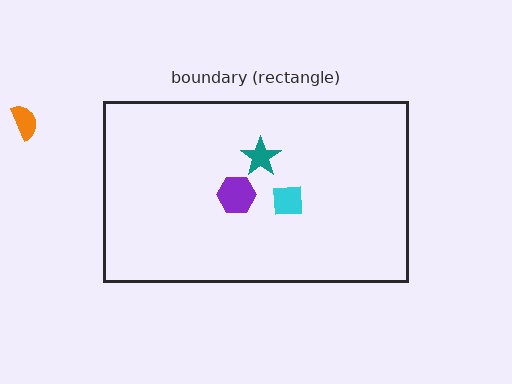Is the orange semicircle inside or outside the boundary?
Outside.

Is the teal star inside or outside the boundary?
Inside.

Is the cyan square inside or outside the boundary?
Inside.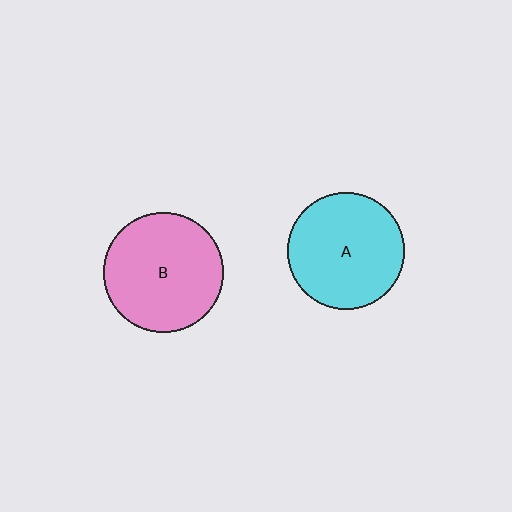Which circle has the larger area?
Circle B (pink).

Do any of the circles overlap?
No, none of the circles overlap.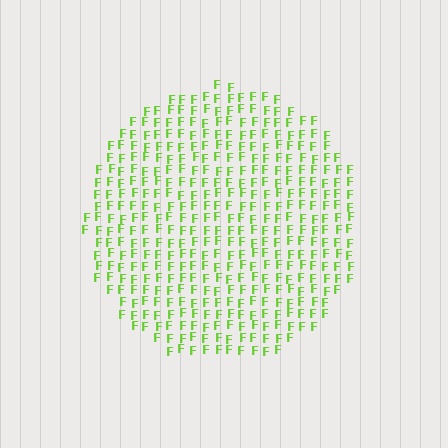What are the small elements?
The small elements are letter F's.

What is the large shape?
The large shape is a circle.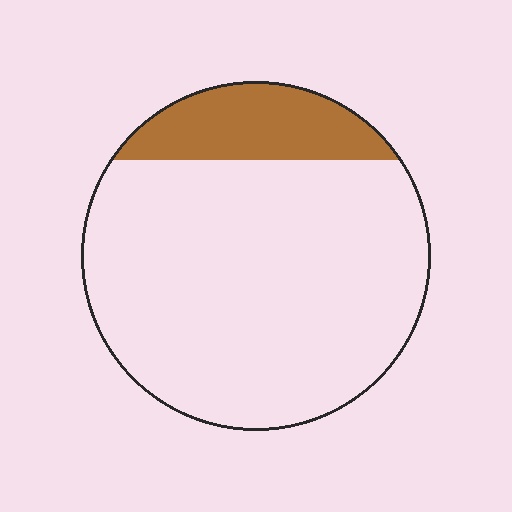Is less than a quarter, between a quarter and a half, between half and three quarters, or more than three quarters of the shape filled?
Less than a quarter.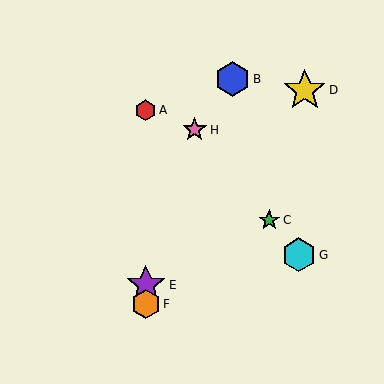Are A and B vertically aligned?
No, A is at x≈146 and B is at x≈233.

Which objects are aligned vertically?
Objects A, E, F are aligned vertically.